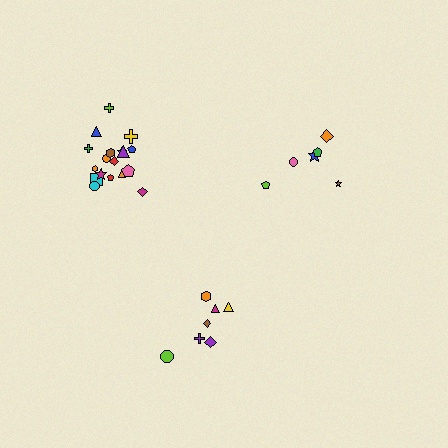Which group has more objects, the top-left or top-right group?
The top-left group.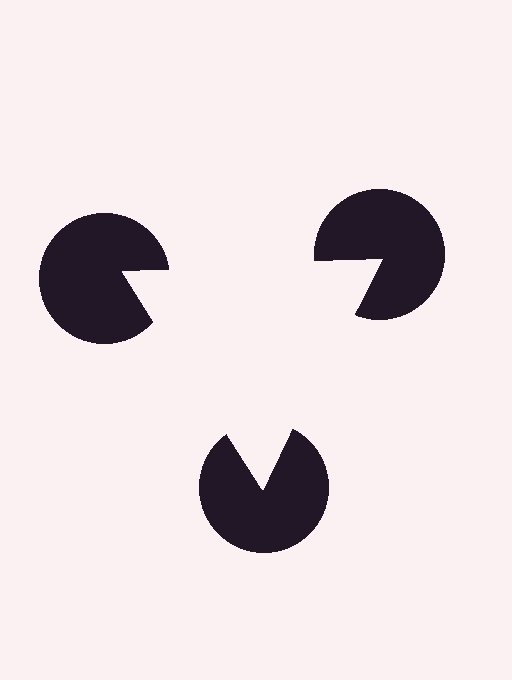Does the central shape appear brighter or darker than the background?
It typically appears slightly brighter than the background, even though no actual brightness change is drawn.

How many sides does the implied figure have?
3 sides.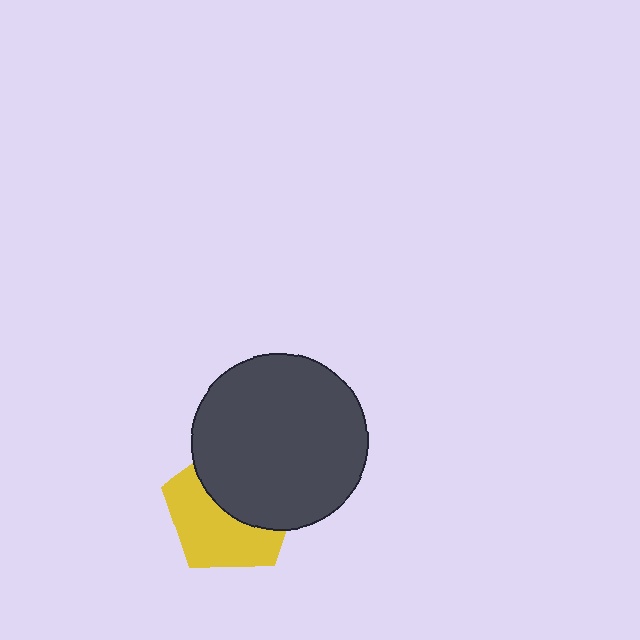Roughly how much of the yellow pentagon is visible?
About half of it is visible (roughly 51%).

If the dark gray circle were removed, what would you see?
You would see the complete yellow pentagon.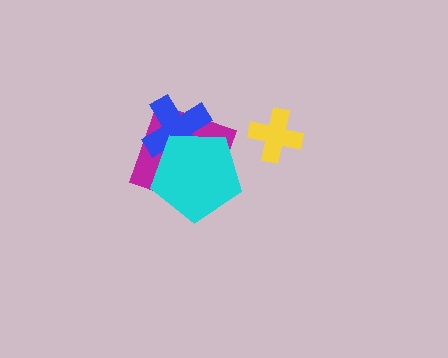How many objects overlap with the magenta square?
2 objects overlap with the magenta square.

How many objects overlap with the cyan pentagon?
2 objects overlap with the cyan pentagon.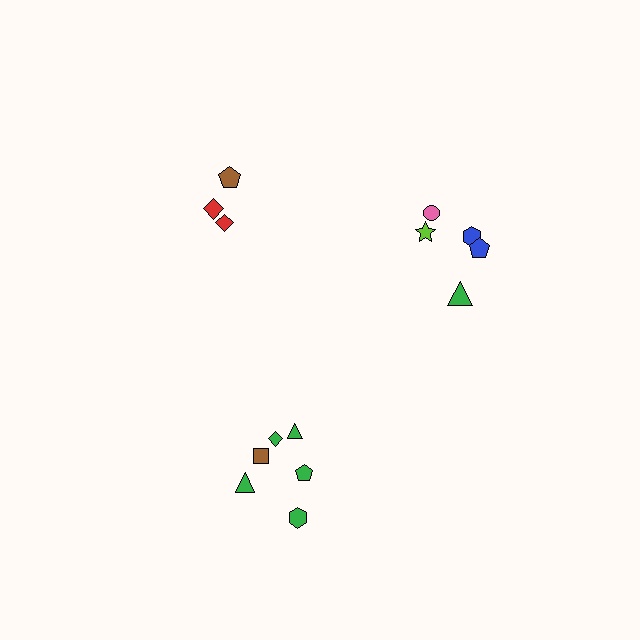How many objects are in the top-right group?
There are 5 objects.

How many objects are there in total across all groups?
There are 14 objects.